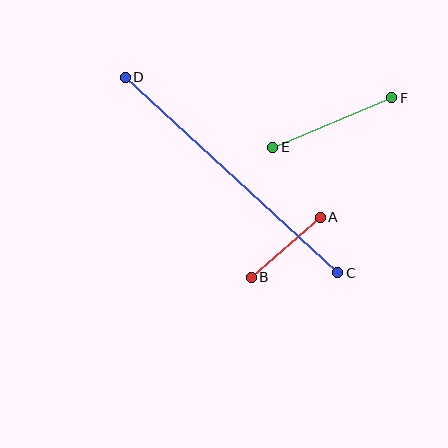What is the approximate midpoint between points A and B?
The midpoint is at approximately (286, 247) pixels.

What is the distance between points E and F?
The distance is approximately 129 pixels.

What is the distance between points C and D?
The distance is approximately 289 pixels.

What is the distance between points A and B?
The distance is approximately 91 pixels.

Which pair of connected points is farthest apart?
Points C and D are farthest apart.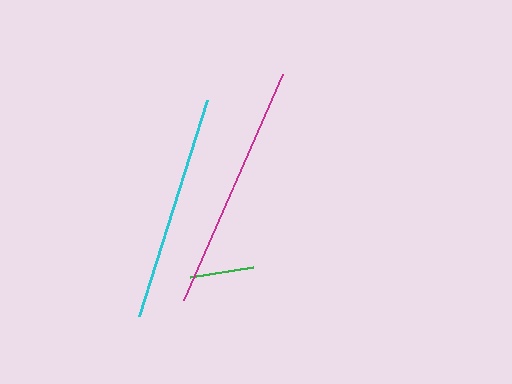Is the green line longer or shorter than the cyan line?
The cyan line is longer than the green line.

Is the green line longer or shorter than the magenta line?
The magenta line is longer than the green line.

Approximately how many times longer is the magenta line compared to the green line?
The magenta line is approximately 3.9 times the length of the green line.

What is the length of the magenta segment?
The magenta segment is approximately 247 pixels long.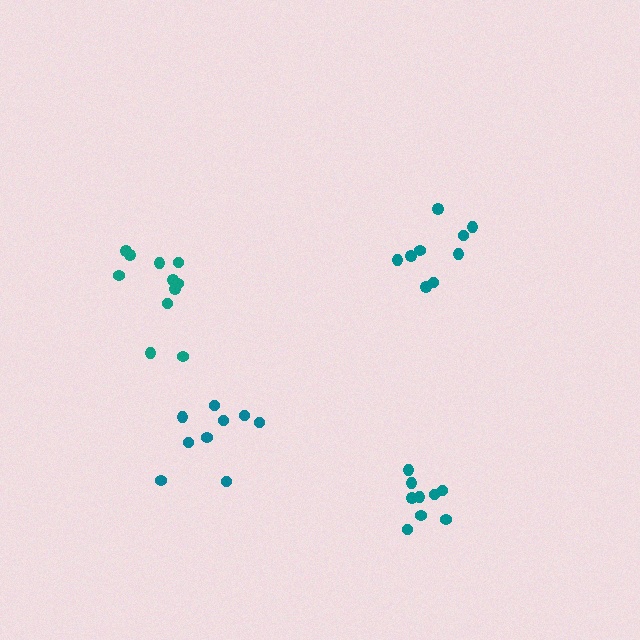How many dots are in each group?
Group 1: 9 dots, Group 2: 11 dots, Group 3: 9 dots, Group 4: 9 dots (38 total).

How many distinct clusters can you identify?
There are 4 distinct clusters.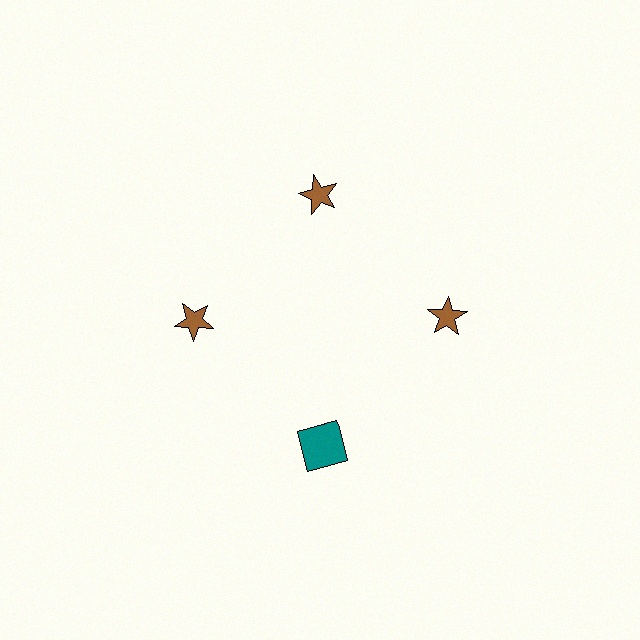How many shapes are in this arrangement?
There are 4 shapes arranged in a ring pattern.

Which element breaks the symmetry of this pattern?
The teal square at roughly the 6 o'clock position breaks the symmetry. All other shapes are brown stars.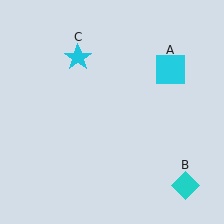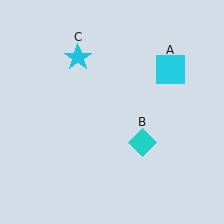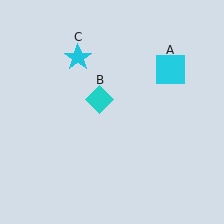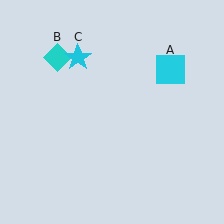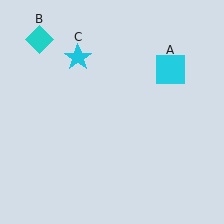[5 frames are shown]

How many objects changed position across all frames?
1 object changed position: cyan diamond (object B).